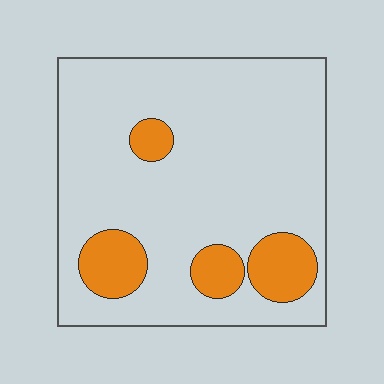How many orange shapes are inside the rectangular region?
4.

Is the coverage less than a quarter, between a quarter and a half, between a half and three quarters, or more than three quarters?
Less than a quarter.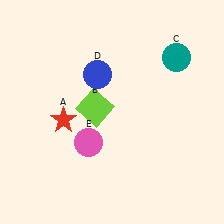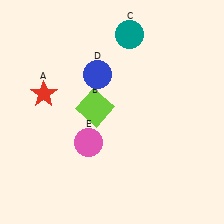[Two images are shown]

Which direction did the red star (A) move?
The red star (A) moved up.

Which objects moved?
The objects that moved are: the red star (A), the teal circle (C).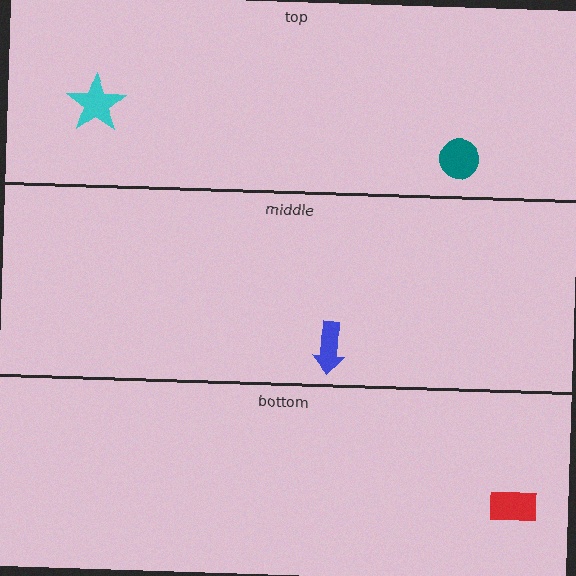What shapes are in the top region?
The cyan star, the teal circle.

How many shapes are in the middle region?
1.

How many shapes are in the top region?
2.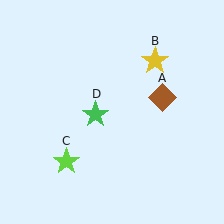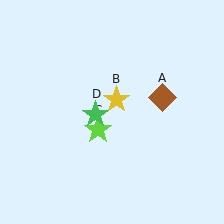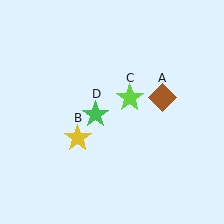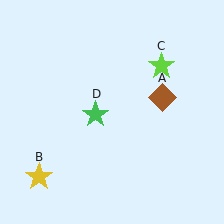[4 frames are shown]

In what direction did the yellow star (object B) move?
The yellow star (object B) moved down and to the left.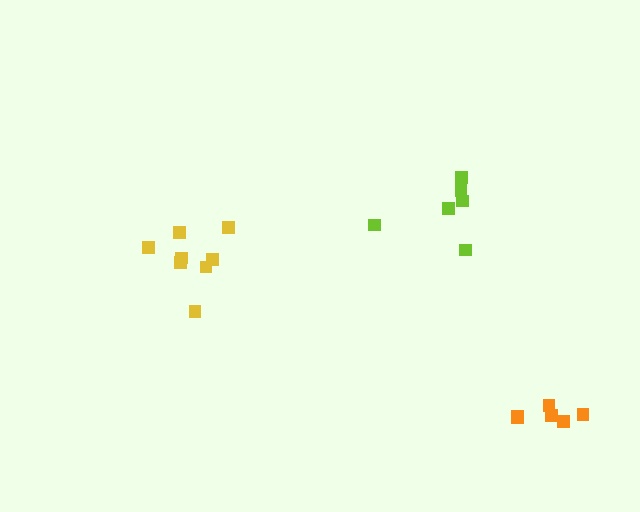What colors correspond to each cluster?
The clusters are colored: yellow, lime, orange.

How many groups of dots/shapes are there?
There are 3 groups.